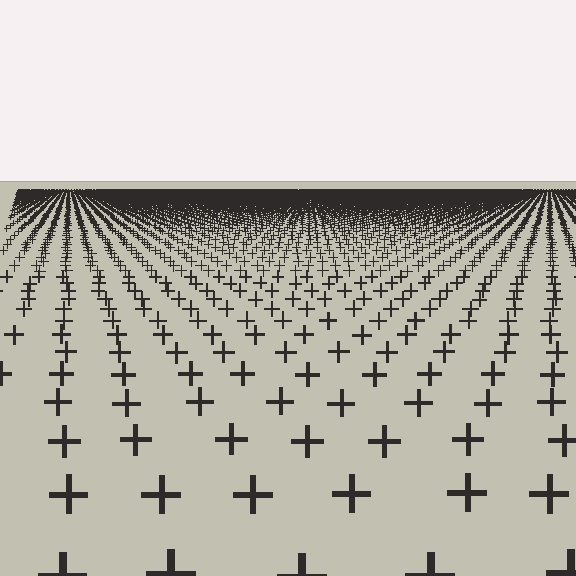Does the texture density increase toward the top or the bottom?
Density increases toward the top.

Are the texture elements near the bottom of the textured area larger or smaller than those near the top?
Larger. Near the bottom, elements are closer to the viewer and appear at a bigger on-screen size.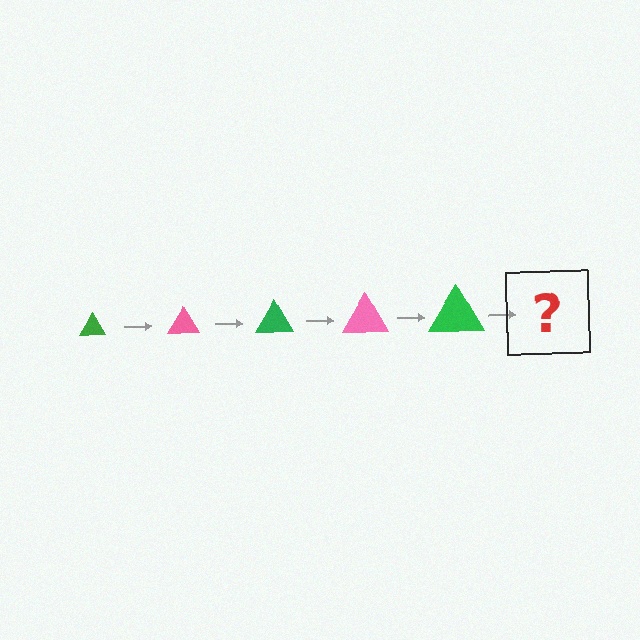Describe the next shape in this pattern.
It should be a pink triangle, larger than the previous one.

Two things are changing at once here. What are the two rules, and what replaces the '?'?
The two rules are that the triangle grows larger each step and the color cycles through green and pink. The '?' should be a pink triangle, larger than the previous one.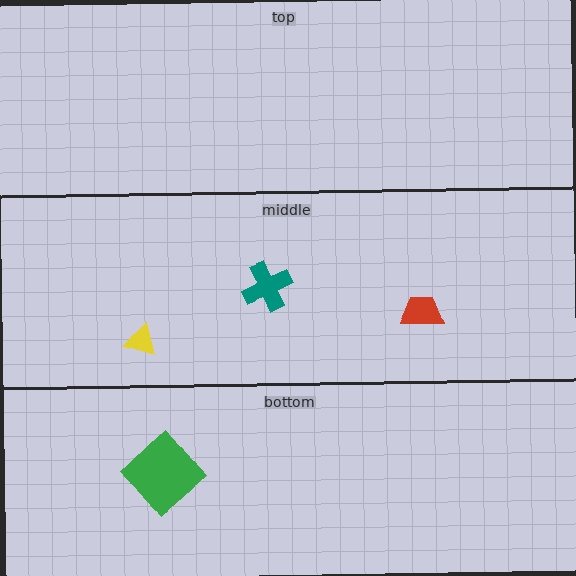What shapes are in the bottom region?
The green diamond.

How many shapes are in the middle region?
3.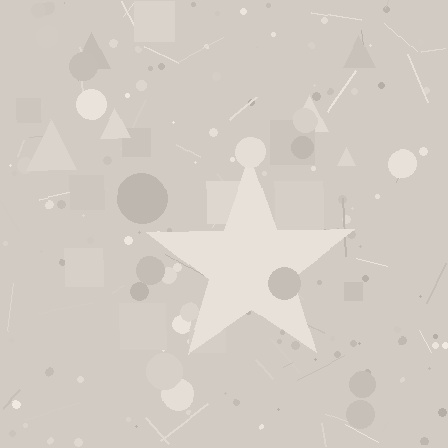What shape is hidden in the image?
A star is hidden in the image.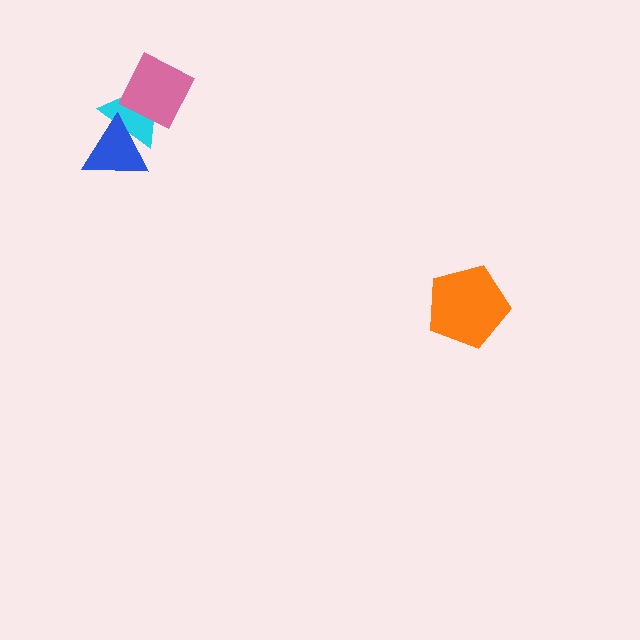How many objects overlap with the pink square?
1 object overlaps with the pink square.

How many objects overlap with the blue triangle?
1 object overlaps with the blue triangle.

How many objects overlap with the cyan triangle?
2 objects overlap with the cyan triangle.